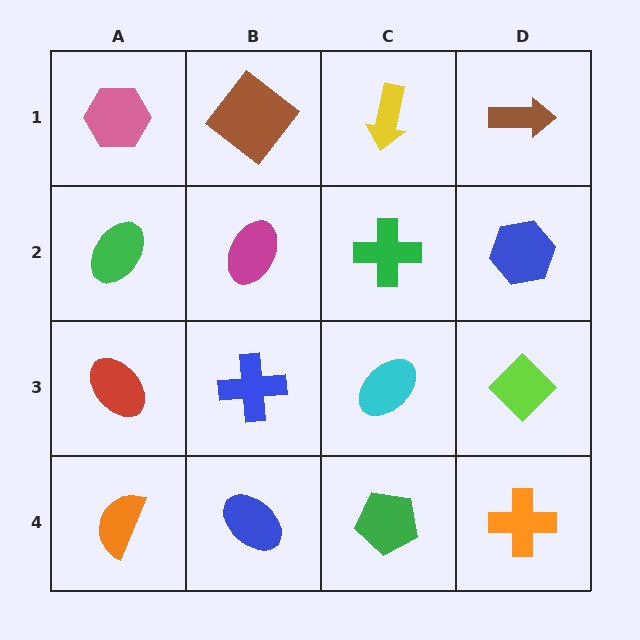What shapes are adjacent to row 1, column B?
A magenta ellipse (row 2, column B), a pink hexagon (row 1, column A), a yellow arrow (row 1, column C).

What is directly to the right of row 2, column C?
A blue hexagon.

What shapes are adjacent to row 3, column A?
A green ellipse (row 2, column A), an orange semicircle (row 4, column A), a blue cross (row 3, column B).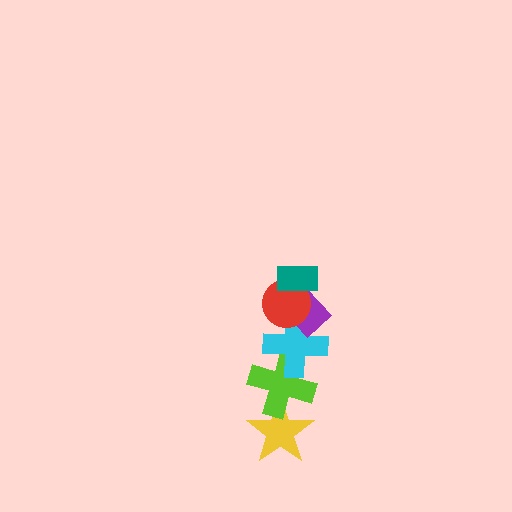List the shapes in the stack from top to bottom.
From top to bottom: the teal rectangle, the red circle, the purple rectangle, the cyan cross, the lime cross, the yellow star.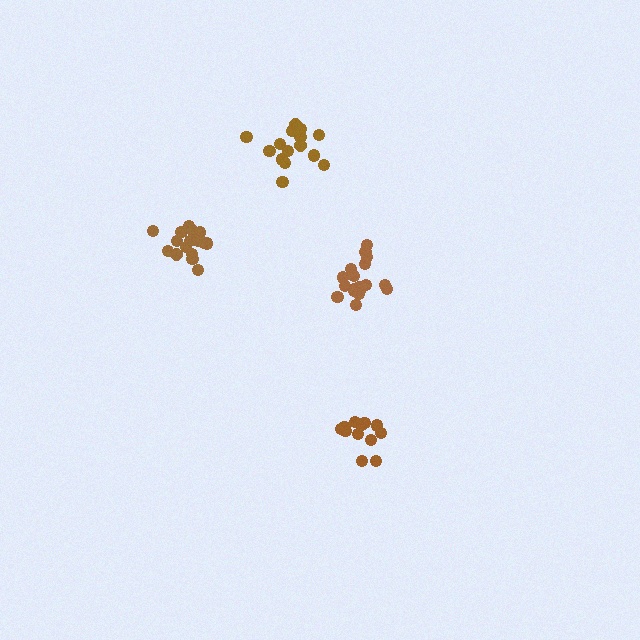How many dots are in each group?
Group 1: 15 dots, Group 2: 18 dots, Group 3: 16 dots, Group 4: 12 dots (61 total).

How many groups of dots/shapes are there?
There are 4 groups.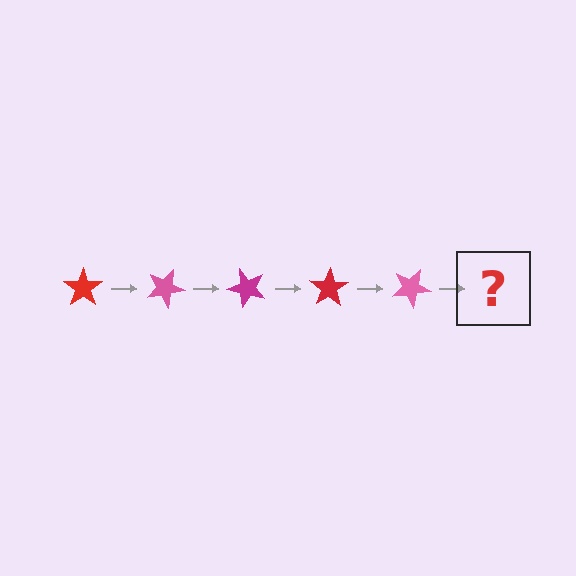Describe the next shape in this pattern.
It should be a magenta star, rotated 125 degrees from the start.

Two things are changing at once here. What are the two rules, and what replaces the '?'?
The two rules are that it rotates 25 degrees each step and the color cycles through red, pink, and magenta. The '?' should be a magenta star, rotated 125 degrees from the start.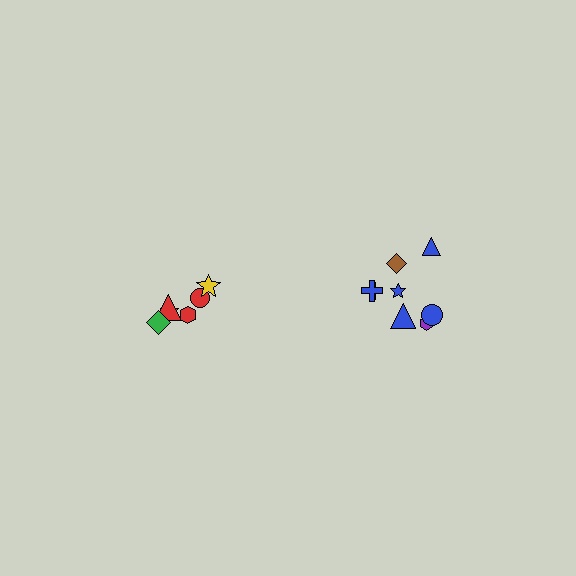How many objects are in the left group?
There are 6 objects.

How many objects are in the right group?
There are 8 objects.